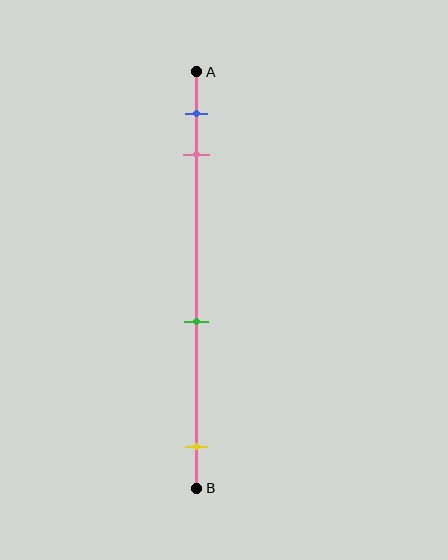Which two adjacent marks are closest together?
The blue and pink marks are the closest adjacent pair.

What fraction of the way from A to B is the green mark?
The green mark is approximately 60% (0.6) of the way from A to B.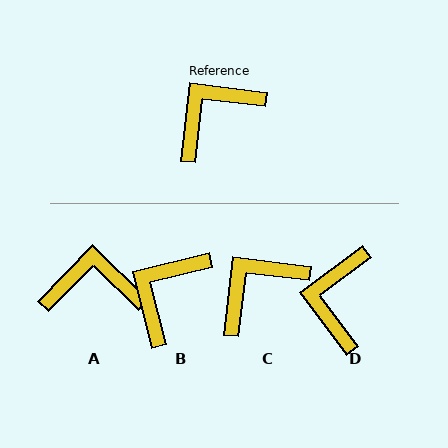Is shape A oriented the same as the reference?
No, it is off by about 38 degrees.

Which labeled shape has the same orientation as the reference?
C.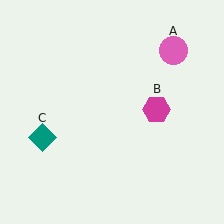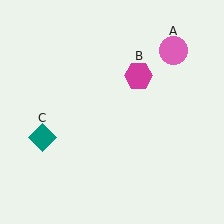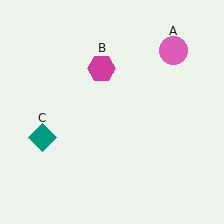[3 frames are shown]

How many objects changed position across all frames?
1 object changed position: magenta hexagon (object B).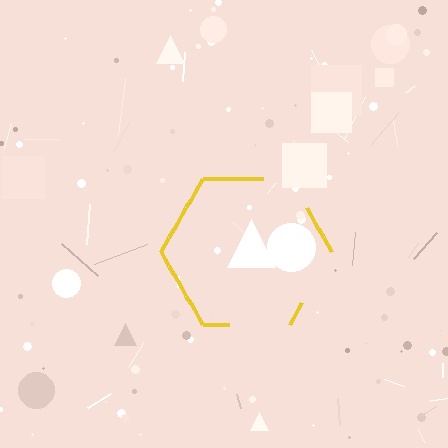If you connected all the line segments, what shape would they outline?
They would outline a hexagon.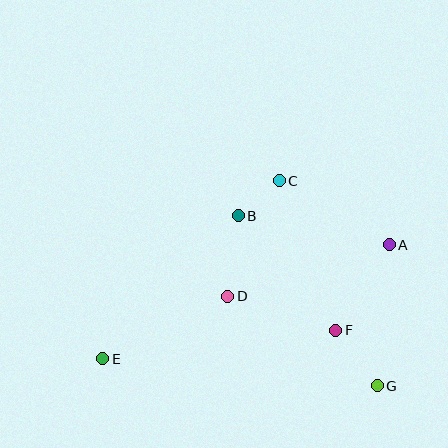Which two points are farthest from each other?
Points A and E are farthest from each other.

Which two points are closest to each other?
Points B and C are closest to each other.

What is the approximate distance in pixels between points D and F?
The distance between D and F is approximately 113 pixels.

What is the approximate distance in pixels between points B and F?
The distance between B and F is approximately 150 pixels.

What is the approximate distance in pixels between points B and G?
The distance between B and G is approximately 220 pixels.